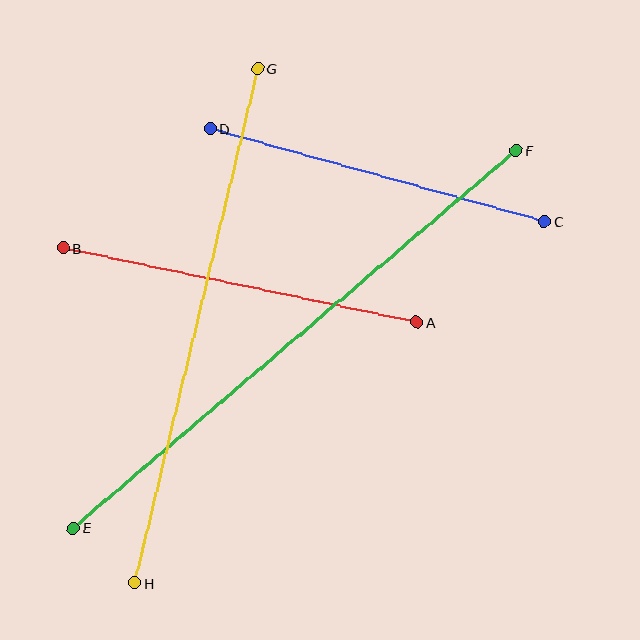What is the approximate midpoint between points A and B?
The midpoint is at approximately (240, 285) pixels.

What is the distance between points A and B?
The distance is approximately 362 pixels.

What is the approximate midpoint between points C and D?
The midpoint is at approximately (377, 175) pixels.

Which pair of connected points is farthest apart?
Points E and F are farthest apart.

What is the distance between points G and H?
The distance is approximately 529 pixels.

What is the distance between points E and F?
The distance is approximately 582 pixels.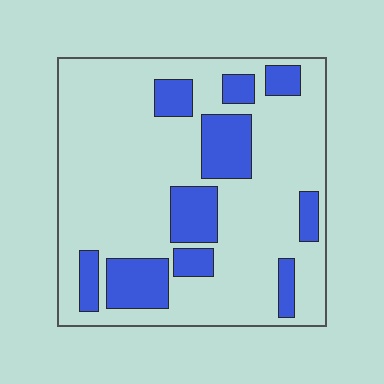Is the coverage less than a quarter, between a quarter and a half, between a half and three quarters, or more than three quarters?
Less than a quarter.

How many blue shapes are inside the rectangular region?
10.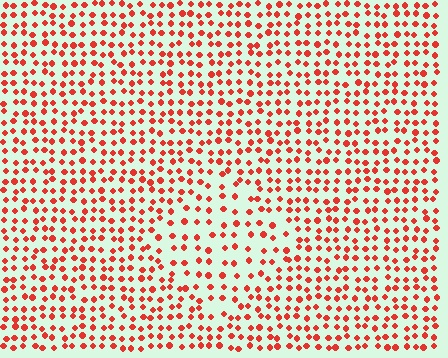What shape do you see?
I see a diamond.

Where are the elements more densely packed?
The elements are more densely packed outside the diamond boundary.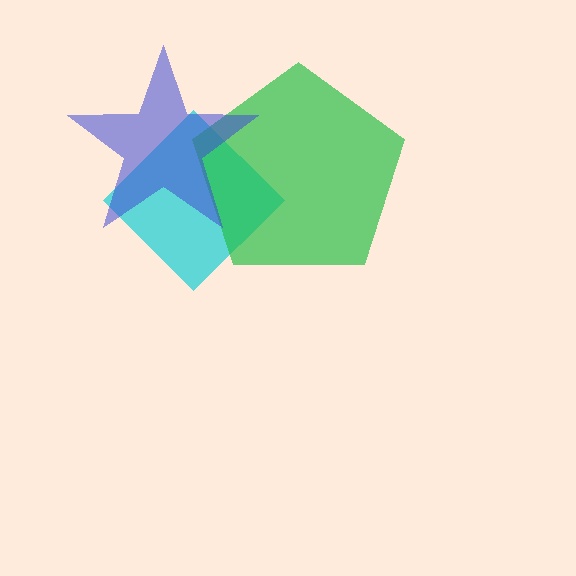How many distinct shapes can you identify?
There are 3 distinct shapes: a cyan diamond, a green pentagon, a blue star.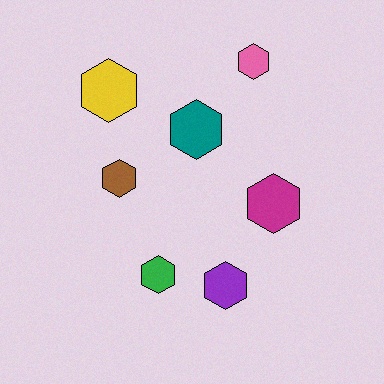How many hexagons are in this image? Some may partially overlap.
There are 7 hexagons.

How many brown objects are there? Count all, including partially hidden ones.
There is 1 brown object.